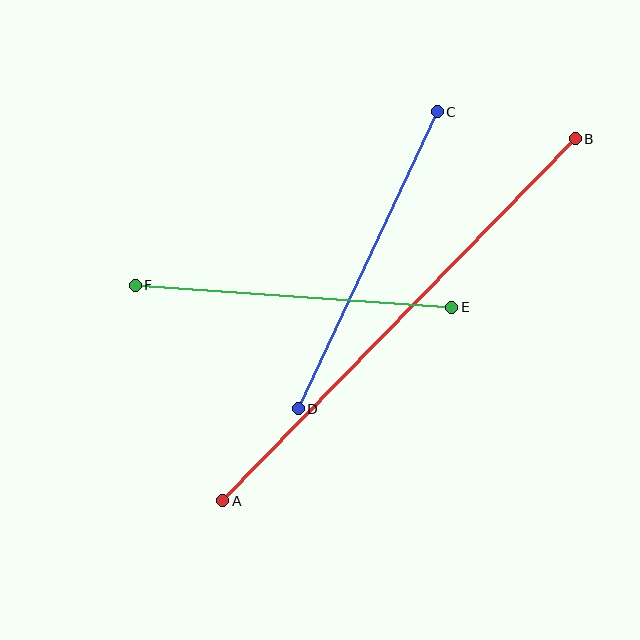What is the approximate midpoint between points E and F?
The midpoint is at approximately (294, 296) pixels.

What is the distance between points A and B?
The distance is approximately 505 pixels.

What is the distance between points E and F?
The distance is approximately 318 pixels.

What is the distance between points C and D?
The distance is approximately 328 pixels.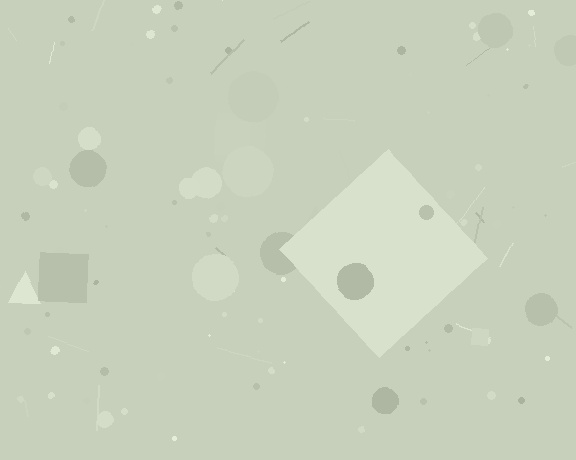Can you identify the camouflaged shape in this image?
The camouflaged shape is a diamond.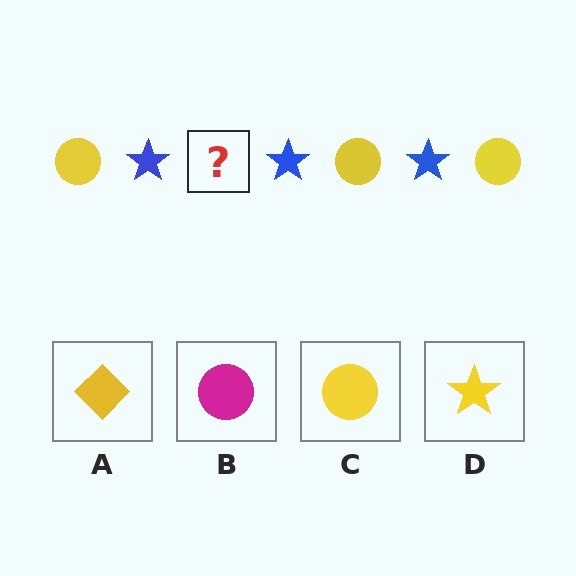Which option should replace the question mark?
Option C.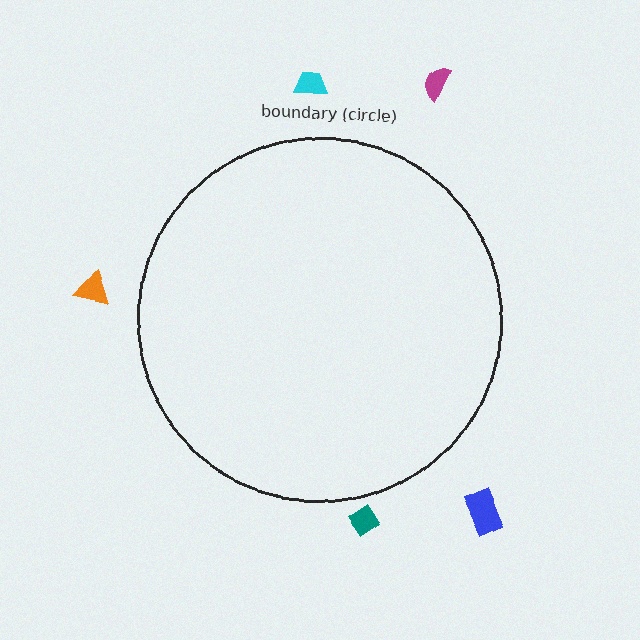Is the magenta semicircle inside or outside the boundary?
Outside.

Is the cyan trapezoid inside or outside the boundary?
Outside.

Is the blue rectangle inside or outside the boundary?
Outside.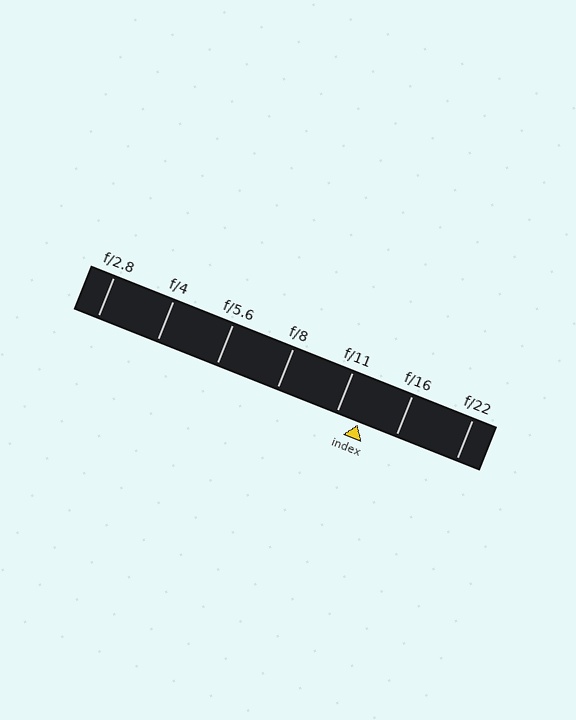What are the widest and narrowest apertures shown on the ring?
The widest aperture shown is f/2.8 and the narrowest is f/22.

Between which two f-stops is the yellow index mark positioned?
The index mark is between f/11 and f/16.